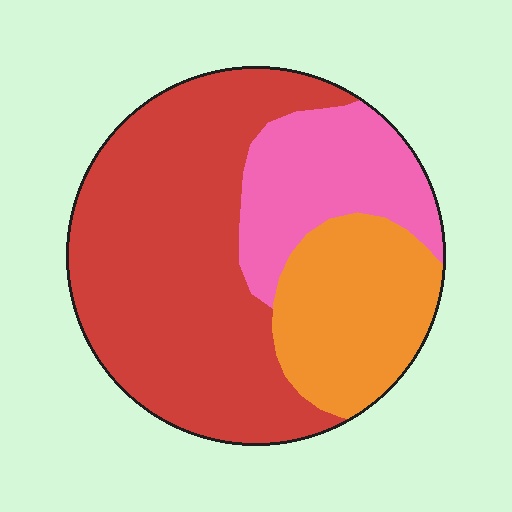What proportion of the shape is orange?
Orange takes up about one quarter (1/4) of the shape.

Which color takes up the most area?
Red, at roughly 55%.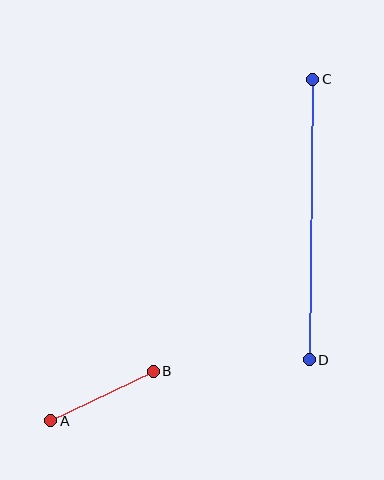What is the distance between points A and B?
The distance is approximately 114 pixels.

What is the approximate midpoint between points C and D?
The midpoint is at approximately (311, 220) pixels.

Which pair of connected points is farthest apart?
Points C and D are farthest apart.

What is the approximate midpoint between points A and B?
The midpoint is at approximately (102, 396) pixels.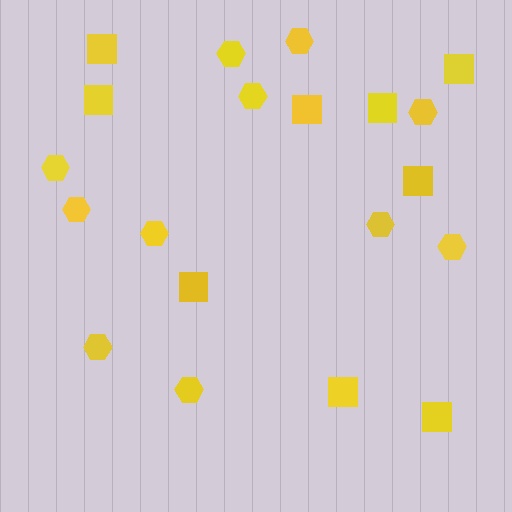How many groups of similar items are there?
There are 2 groups: one group of hexagons (11) and one group of squares (9).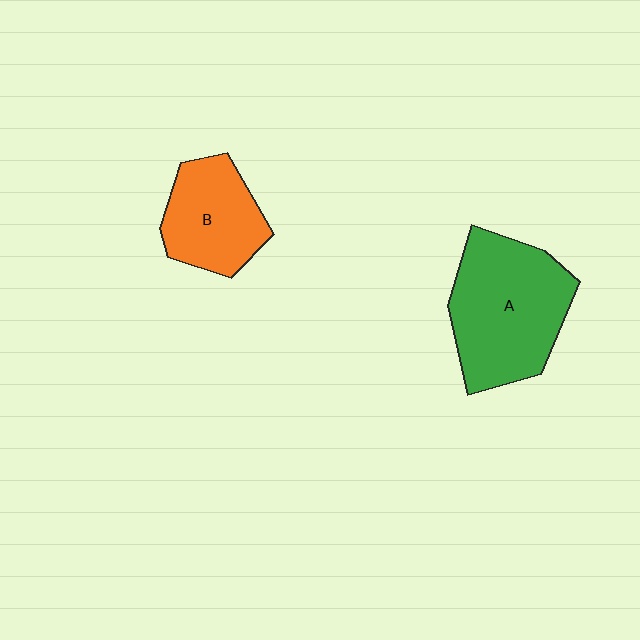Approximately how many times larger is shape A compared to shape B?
Approximately 1.6 times.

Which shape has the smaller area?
Shape B (orange).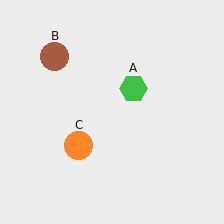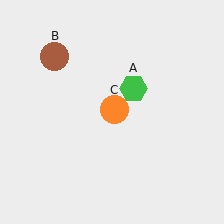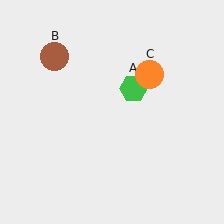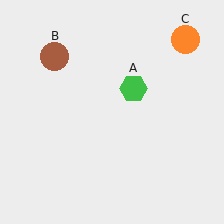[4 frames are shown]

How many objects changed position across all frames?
1 object changed position: orange circle (object C).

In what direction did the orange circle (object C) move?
The orange circle (object C) moved up and to the right.